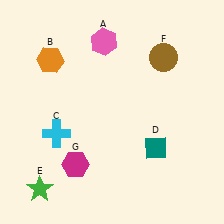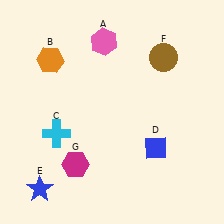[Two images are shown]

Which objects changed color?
D changed from teal to blue. E changed from green to blue.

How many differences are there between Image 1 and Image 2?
There are 2 differences between the two images.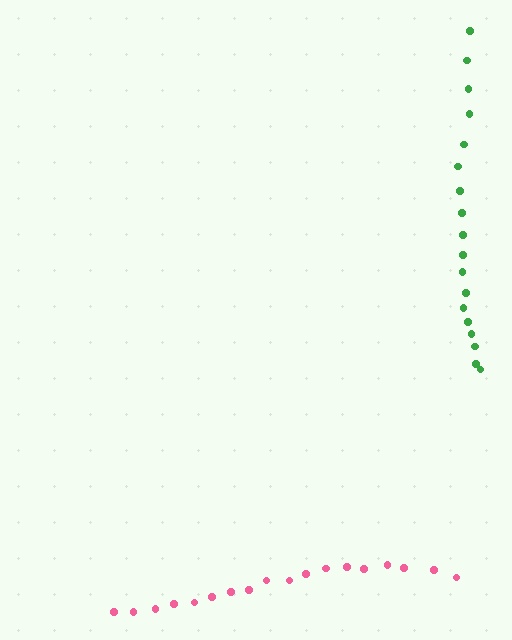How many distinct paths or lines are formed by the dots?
There are 2 distinct paths.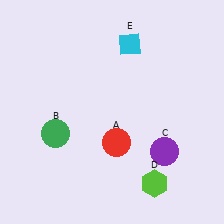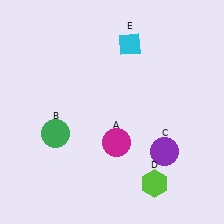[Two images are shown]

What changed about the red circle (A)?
In Image 1, A is red. In Image 2, it changed to magenta.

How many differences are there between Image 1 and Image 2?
There is 1 difference between the two images.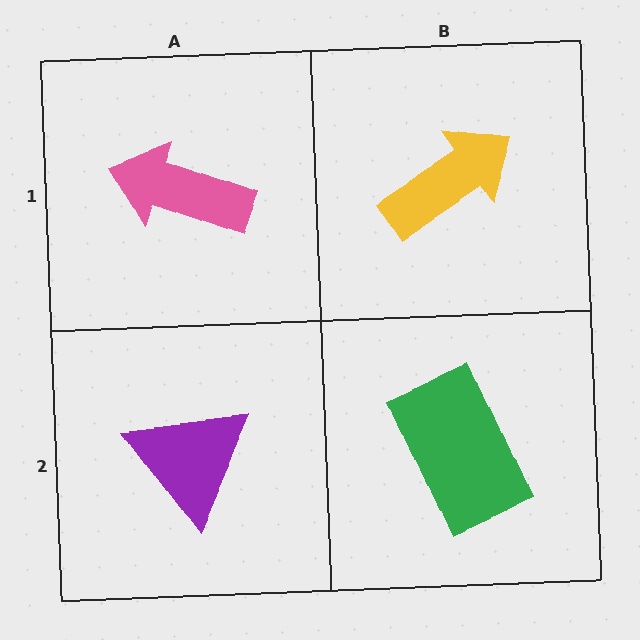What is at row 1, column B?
A yellow arrow.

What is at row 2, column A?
A purple triangle.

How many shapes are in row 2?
2 shapes.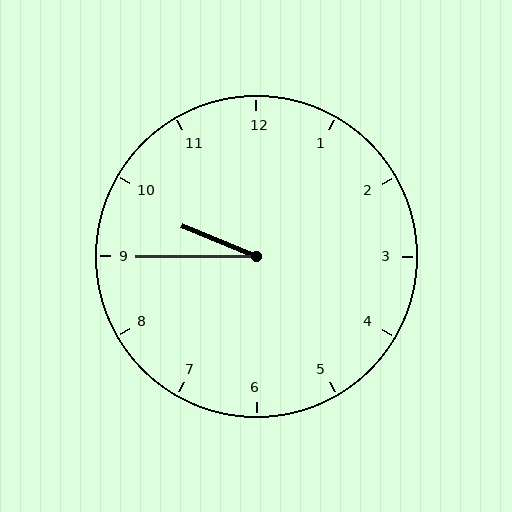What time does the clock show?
9:45.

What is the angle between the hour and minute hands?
Approximately 22 degrees.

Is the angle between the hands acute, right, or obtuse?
It is acute.